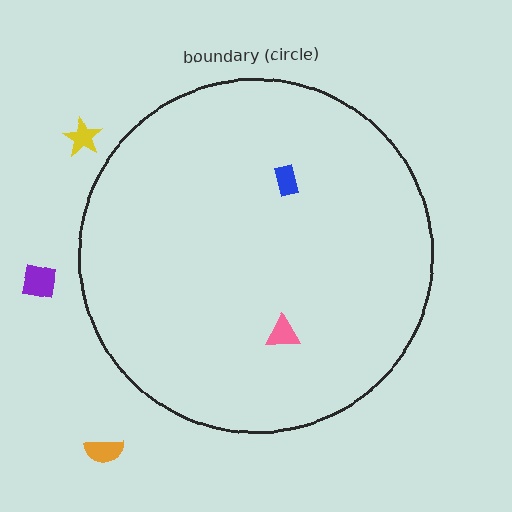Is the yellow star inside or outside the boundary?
Outside.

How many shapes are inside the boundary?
2 inside, 3 outside.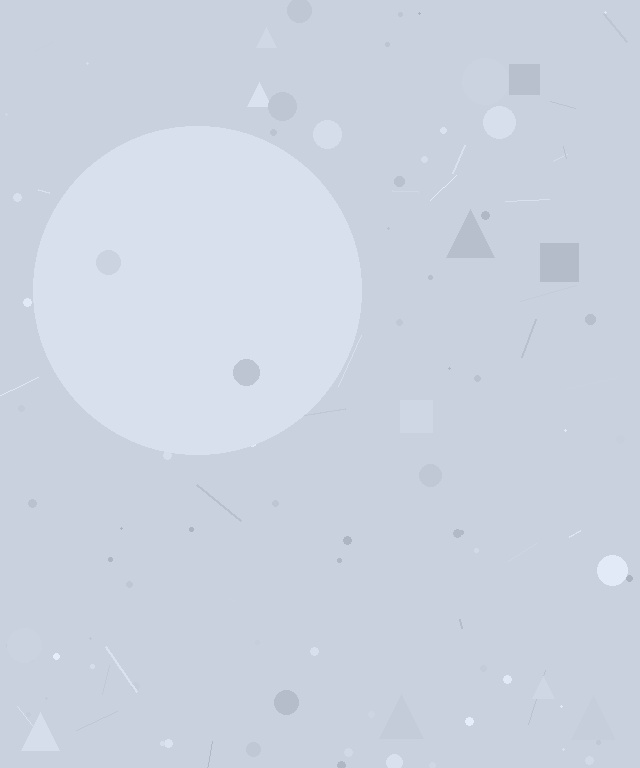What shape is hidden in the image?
A circle is hidden in the image.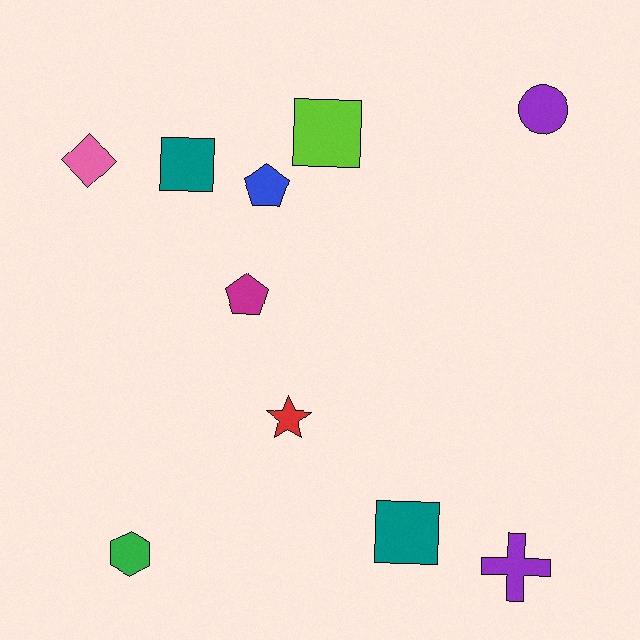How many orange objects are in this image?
There are no orange objects.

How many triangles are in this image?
There are no triangles.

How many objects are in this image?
There are 10 objects.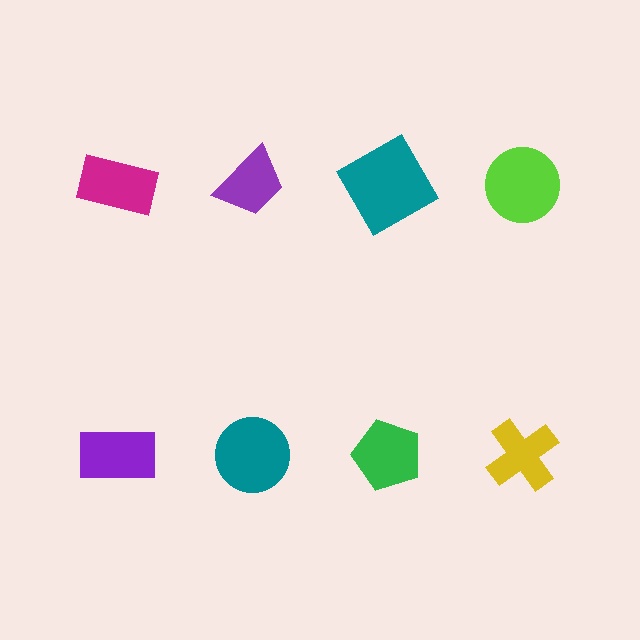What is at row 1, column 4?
A lime circle.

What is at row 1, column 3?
A teal square.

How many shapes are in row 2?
4 shapes.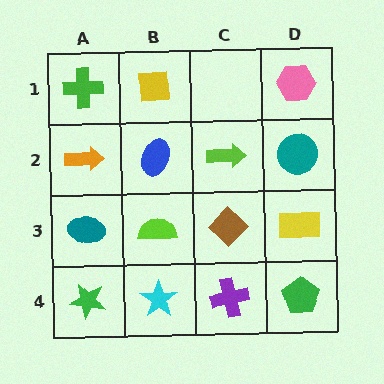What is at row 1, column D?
A pink hexagon.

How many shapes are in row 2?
4 shapes.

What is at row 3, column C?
A brown diamond.